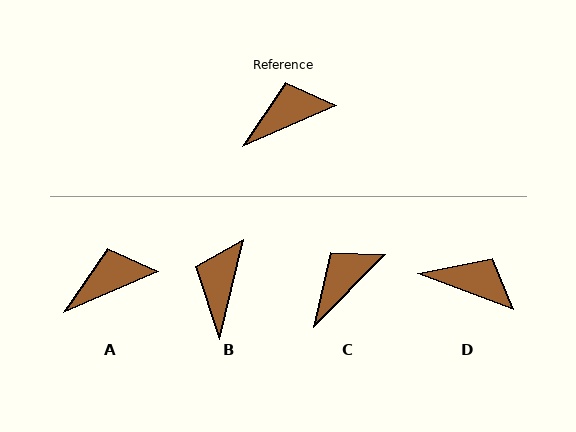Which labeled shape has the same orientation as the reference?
A.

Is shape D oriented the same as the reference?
No, it is off by about 44 degrees.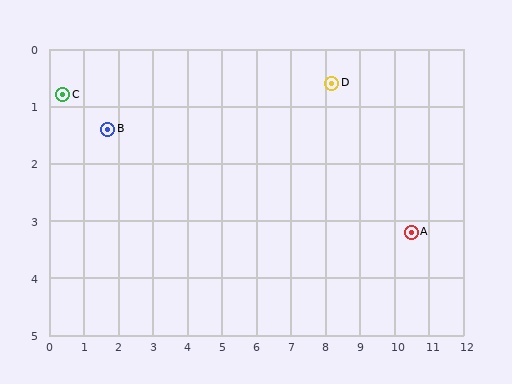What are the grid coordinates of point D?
Point D is at approximately (8.2, 0.6).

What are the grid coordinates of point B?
Point B is at approximately (1.7, 1.4).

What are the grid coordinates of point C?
Point C is at approximately (0.4, 0.8).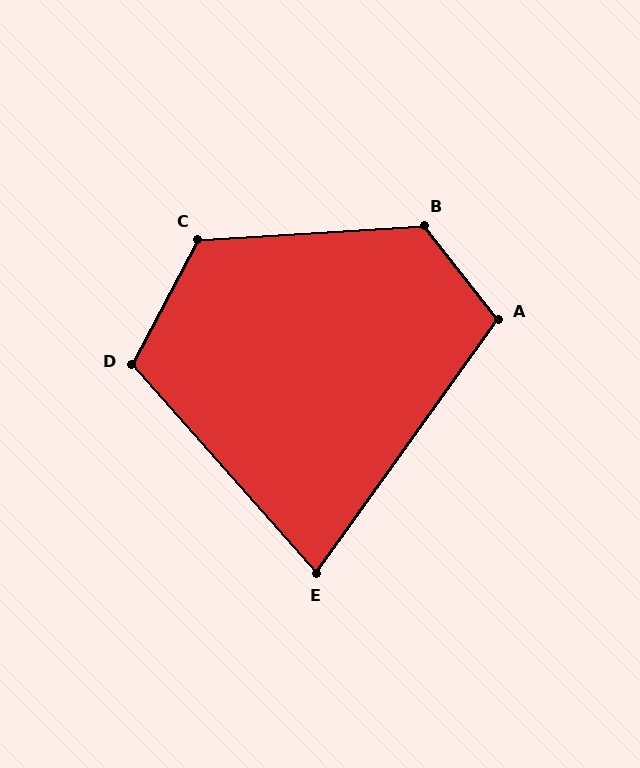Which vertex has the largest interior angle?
B, at approximately 125 degrees.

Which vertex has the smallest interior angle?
E, at approximately 77 degrees.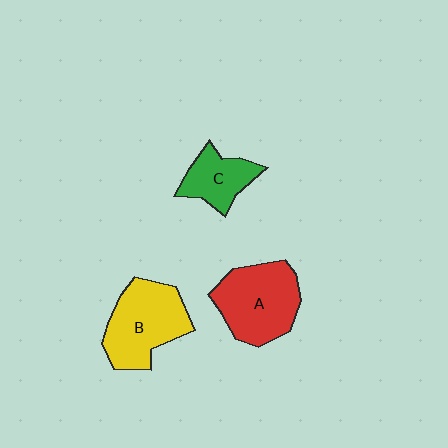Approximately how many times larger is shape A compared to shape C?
Approximately 1.8 times.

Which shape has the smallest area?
Shape C (green).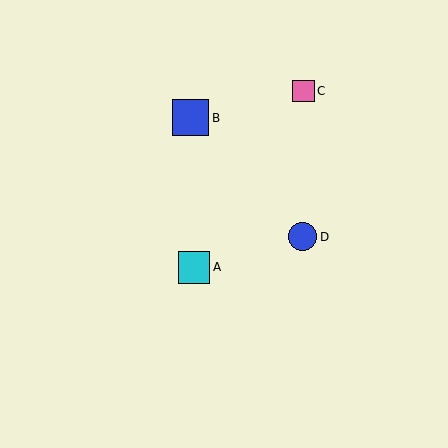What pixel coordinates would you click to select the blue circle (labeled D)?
Click at (303, 237) to select the blue circle D.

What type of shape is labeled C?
Shape C is a pink square.